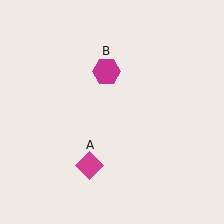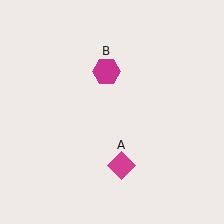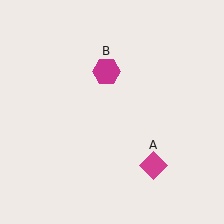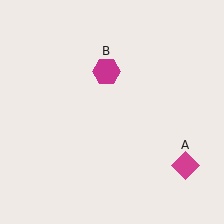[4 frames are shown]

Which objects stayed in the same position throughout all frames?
Magenta hexagon (object B) remained stationary.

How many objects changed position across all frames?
1 object changed position: magenta diamond (object A).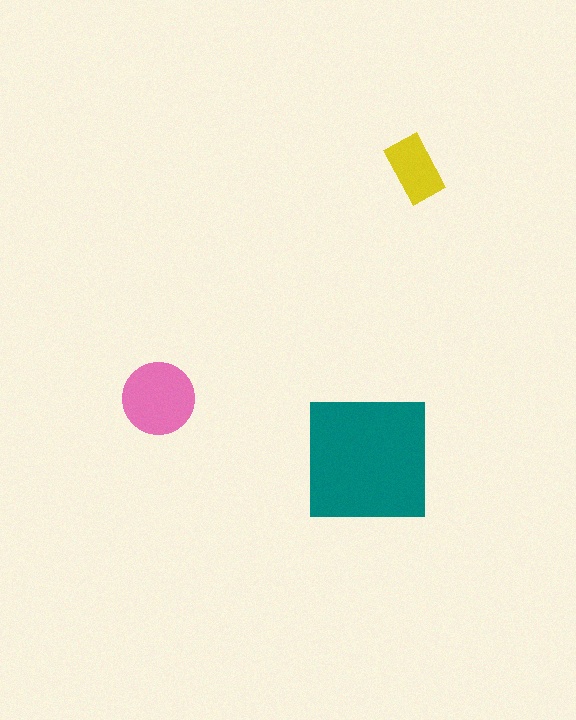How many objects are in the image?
There are 3 objects in the image.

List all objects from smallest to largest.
The yellow rectangle, the pink circle, the teal square.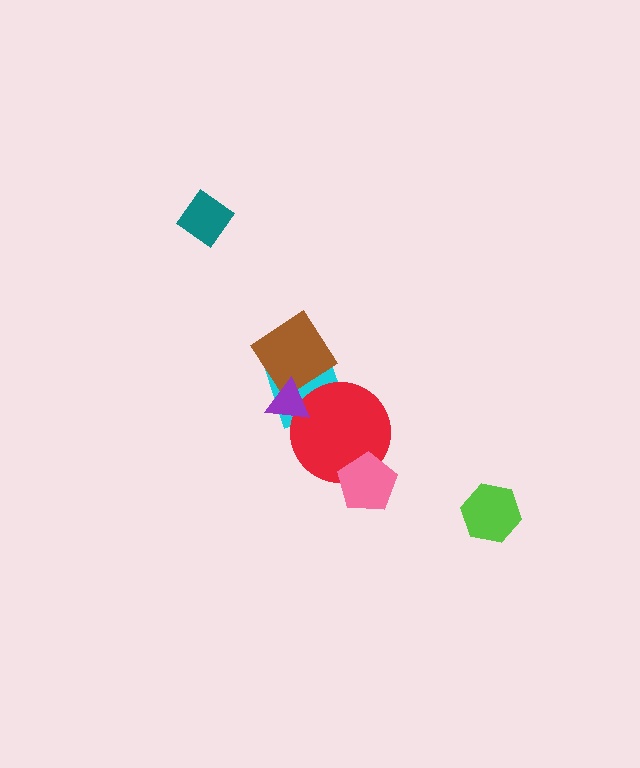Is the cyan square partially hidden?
Yes, it is partially covered by another shape.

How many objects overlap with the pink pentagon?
1 object overlaps with the pink pentagon.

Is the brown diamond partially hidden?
Yes, it is partially covered by another shape.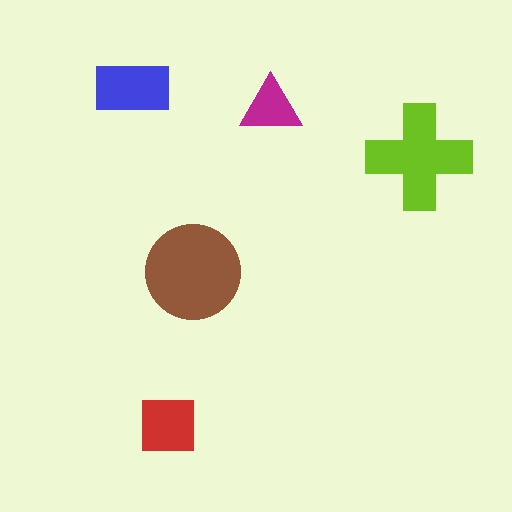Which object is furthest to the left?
The blue rectangle is leftmost.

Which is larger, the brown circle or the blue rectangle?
The brown circle.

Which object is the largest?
The brown circle.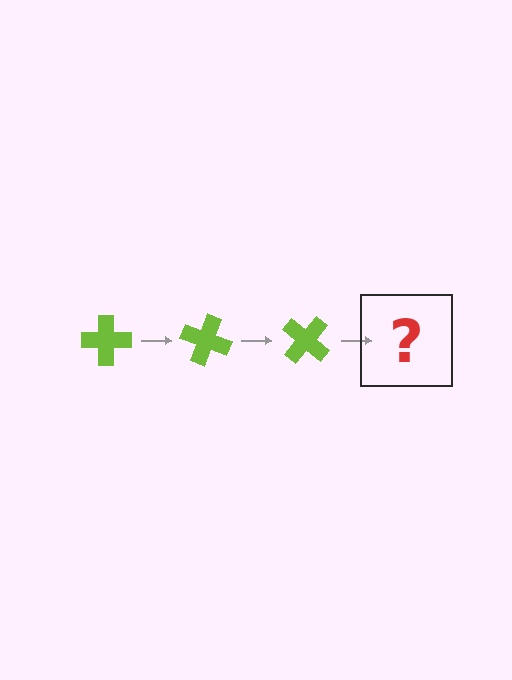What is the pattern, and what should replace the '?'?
The pattern is that the cross rotates 20 degrees each step. The '?' should be a lime cross rotated 60 degrees.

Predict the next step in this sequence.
The next step is a lime cross rotated 60 degrees.